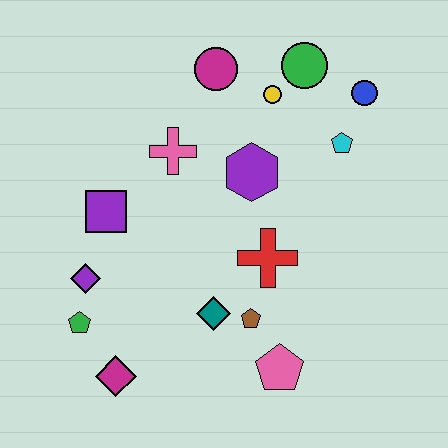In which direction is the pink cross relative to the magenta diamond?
The pink cross is above the magenta diamond.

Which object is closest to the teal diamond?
The brown pentagon is closest to the teal diamond.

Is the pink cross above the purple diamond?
Yes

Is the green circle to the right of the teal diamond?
Yes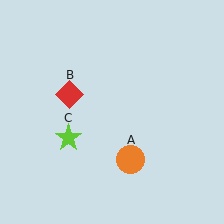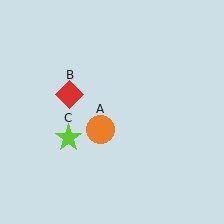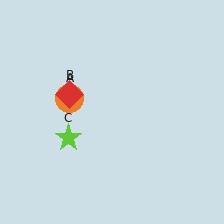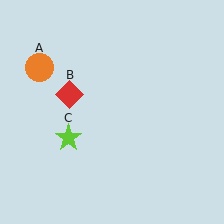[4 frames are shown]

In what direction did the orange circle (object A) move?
The orange circle (object A) moved up and to the left.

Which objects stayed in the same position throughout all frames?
Red diamond (object B) and lime star (object C) remained stationary.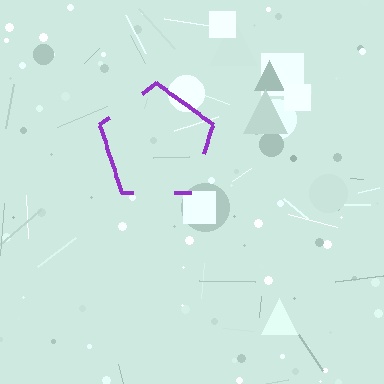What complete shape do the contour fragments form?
The contour fragments form a pentagon.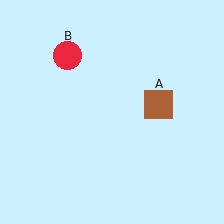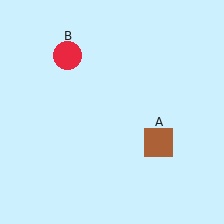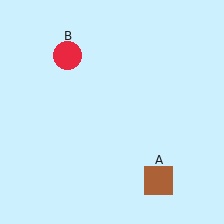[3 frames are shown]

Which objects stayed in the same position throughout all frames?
Red circle (object B) remained stationary.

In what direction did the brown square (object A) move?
The brown square (object A) moved down.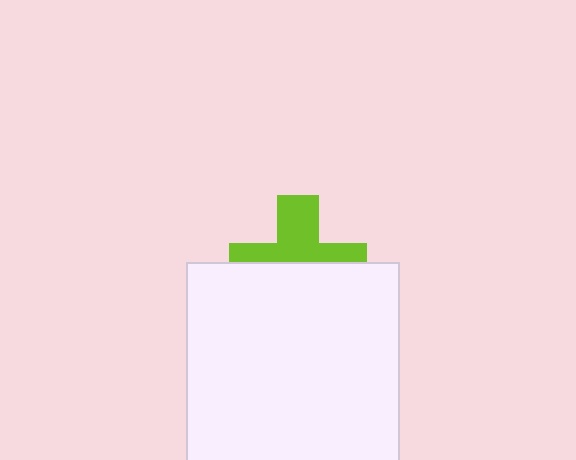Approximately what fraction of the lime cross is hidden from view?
Roughly 54% of the lime cross is hidden behind the white square.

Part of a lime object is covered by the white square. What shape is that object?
It is a cross.